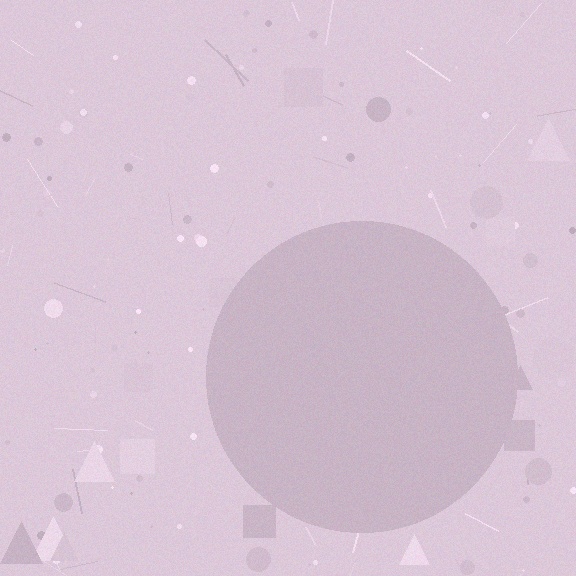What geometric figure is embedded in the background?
A circle is embedded in the background.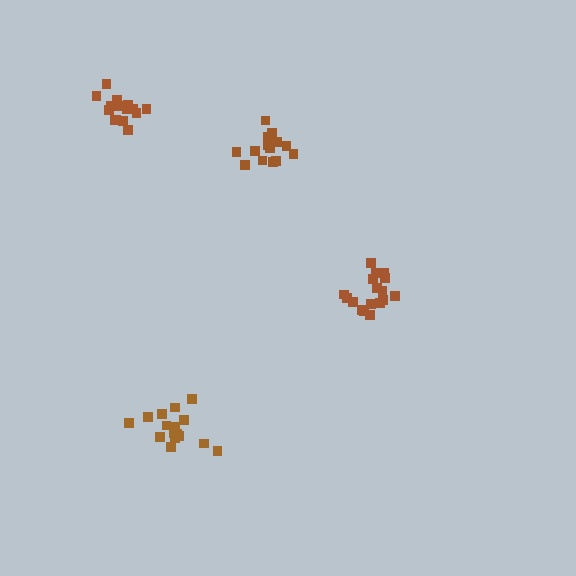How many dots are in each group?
Group 1: 18 dots, Group 2: 16 dots, Group 3: 16 dots, Group 4: 14 dots (64 total).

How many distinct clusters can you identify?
There are 4 distinct clusters.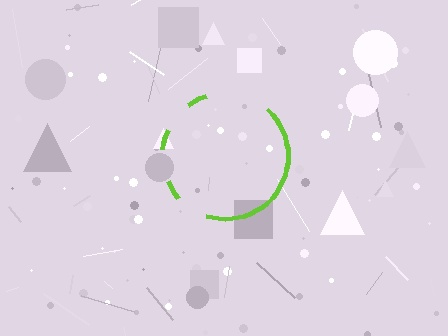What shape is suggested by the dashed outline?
The dashed outline suggests a circle.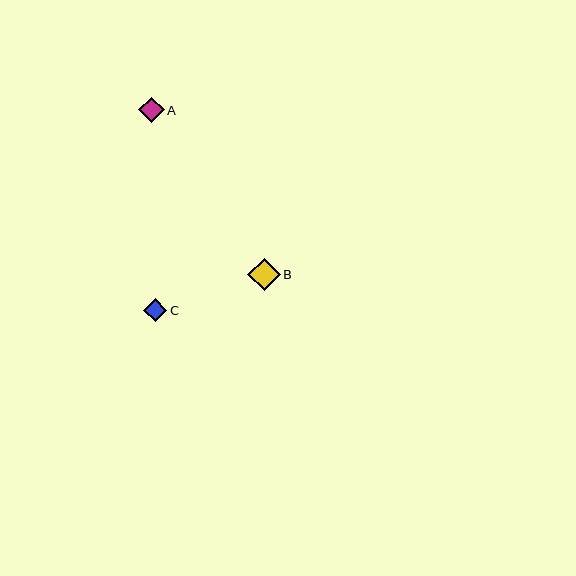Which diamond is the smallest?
Diamond C is the smallest with a size of approximately 23 pixels.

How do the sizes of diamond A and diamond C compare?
Diamond A and diamond C are approximately the same size.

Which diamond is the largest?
Diamond B is the largest with a size of approximately 32 pixels.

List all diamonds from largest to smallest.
From largest to smallest: B, A, C.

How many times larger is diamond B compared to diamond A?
Diamond B is approximately 1.3 times the size of diamond A.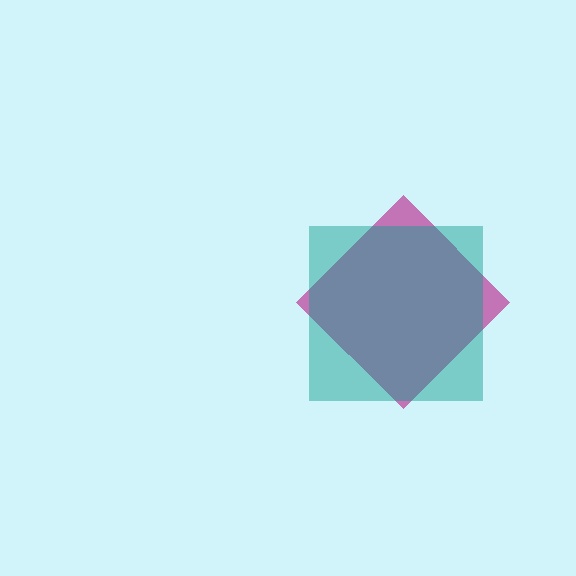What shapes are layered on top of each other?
The layered shapes are: a magenta diamond, a teal square.